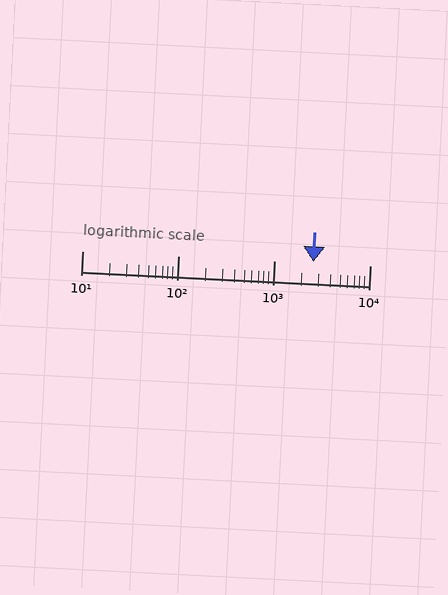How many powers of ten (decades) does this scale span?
The scale spans 3 decades, from 10 to 10000.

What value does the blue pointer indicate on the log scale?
The pointer indicates approximately 2600.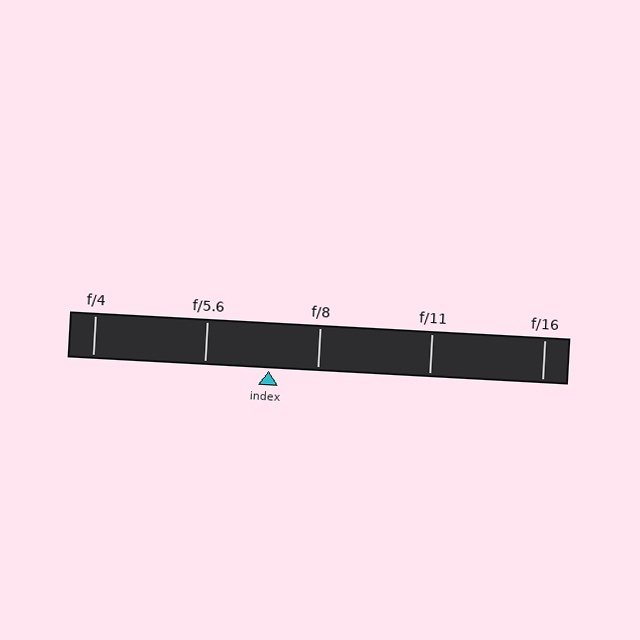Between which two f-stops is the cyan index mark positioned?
The index mark is between f/5.6 and f/8.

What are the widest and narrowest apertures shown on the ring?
The widest aperture shown is f/4 and the narrowest is f/16.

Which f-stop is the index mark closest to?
The index mark is closest to f/8.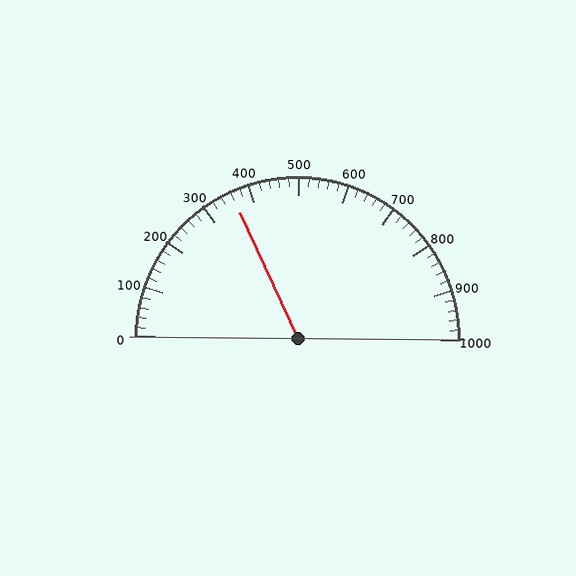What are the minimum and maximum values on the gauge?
The gauge ranges from 0 to 1000.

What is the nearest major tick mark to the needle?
The nearest major tick mark is 400.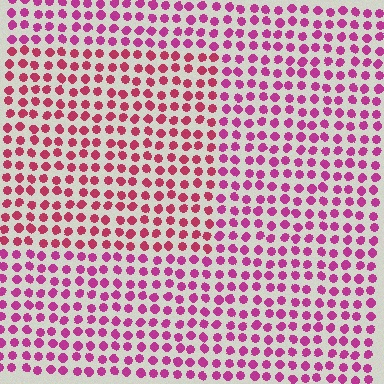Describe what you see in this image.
The image is filled with small magenta elements in a uniform arrangement. A rectangle-shaped region is visible where the elements are tinted to a slightly different hue, forming a subtle color boundary.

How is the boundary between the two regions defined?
The boundary is defined purely by a slight shift in hue (about 24 degrees). Spacing, size, and orientation are identical on both sides.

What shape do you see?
I see a rectangle.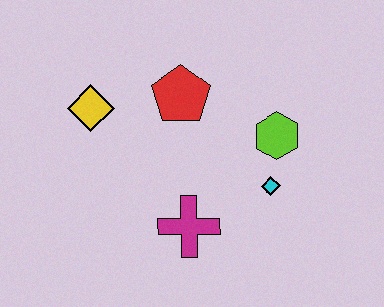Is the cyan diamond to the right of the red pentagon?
Yes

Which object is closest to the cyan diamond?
The lime hexagon is closest to the cyan diamond.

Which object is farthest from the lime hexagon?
The yellow diamond is farthest from the lime hexagon.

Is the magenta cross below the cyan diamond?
Yes